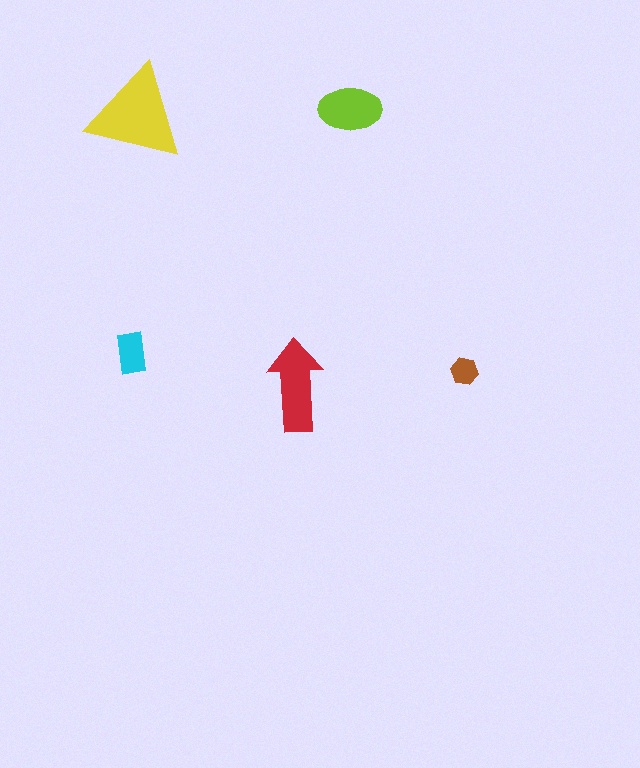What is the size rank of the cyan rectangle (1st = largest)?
4th.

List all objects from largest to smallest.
The yellow triangle, the red arrow, the lime ellipse, the cyan rectangle, the brown hexagon.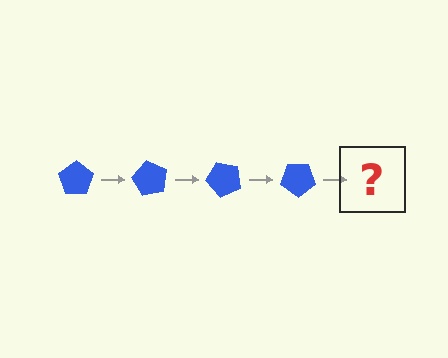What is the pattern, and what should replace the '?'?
The pattern is that the pentagon rotates 60 degrees each step. The '?' should be a blue pentagon rotated 240 degrees.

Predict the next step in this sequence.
The next step is a blue pentagon rotated 240 degrees.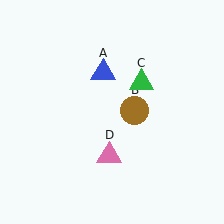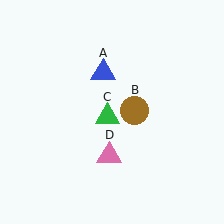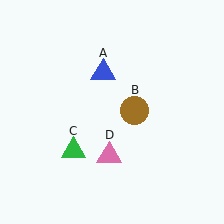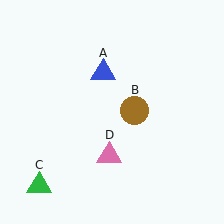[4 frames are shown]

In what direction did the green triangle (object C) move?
The green triangle (object C) moved down and to the left.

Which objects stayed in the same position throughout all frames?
Blue triangle (object A) and brown circle (object B) and pink triangle (object D) remained stationary.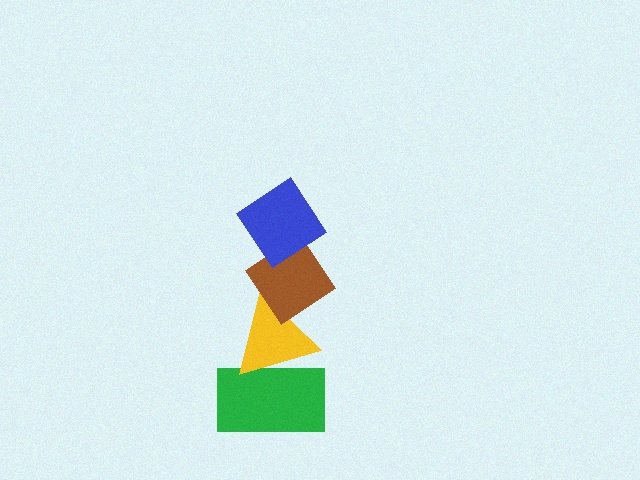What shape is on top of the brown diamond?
The blue diamond is on top of the brown diamond.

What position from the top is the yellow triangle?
The yellow triangle is 3rd from the top.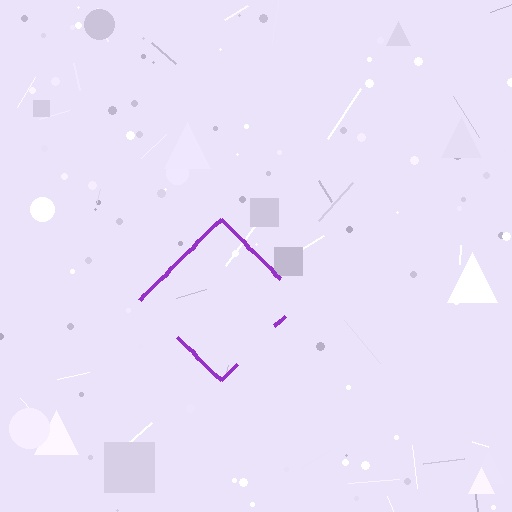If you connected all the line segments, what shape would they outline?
They would outline a diamond.